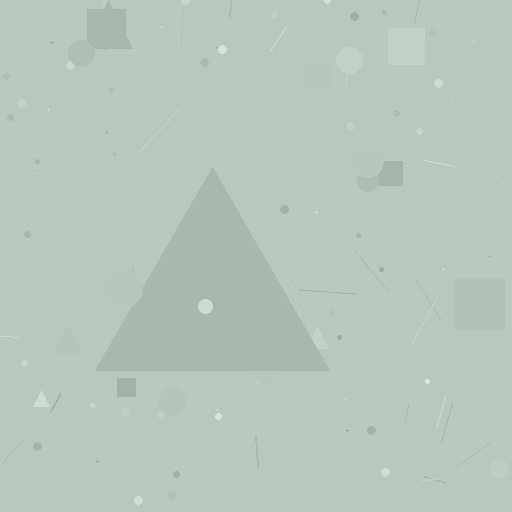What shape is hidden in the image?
A triangle is hidden in the image.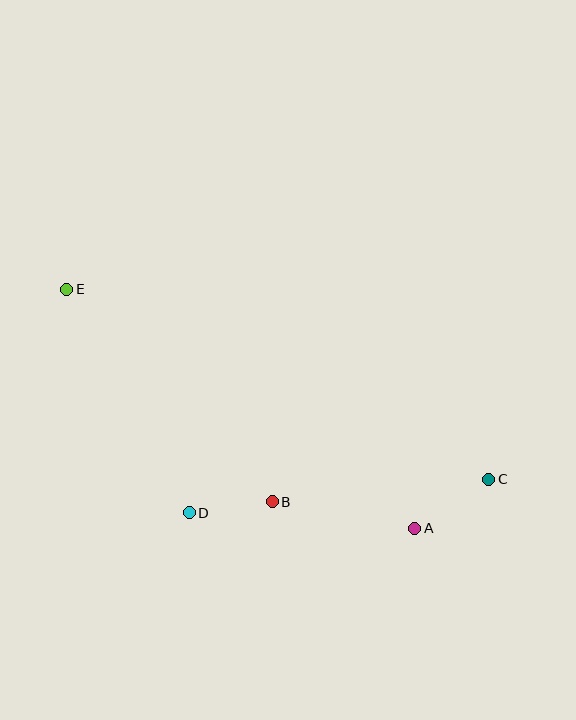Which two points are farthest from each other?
Points C and E are farthest from each other.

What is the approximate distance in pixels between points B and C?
The distance between B and C is approximately 218 pixels.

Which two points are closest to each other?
Points B and D are closest to each other.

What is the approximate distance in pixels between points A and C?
The distance between A and C is approximately 88 pixels.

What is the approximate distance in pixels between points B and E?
The distance between B and E is approximately 295 pixels.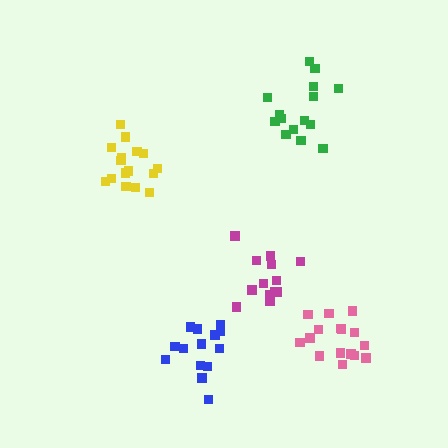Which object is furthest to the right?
The pink cluster is rightmost.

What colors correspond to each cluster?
The clusters are colored: yellow, pink, blue, green, magenta.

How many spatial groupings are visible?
There are 5 spatial groupings.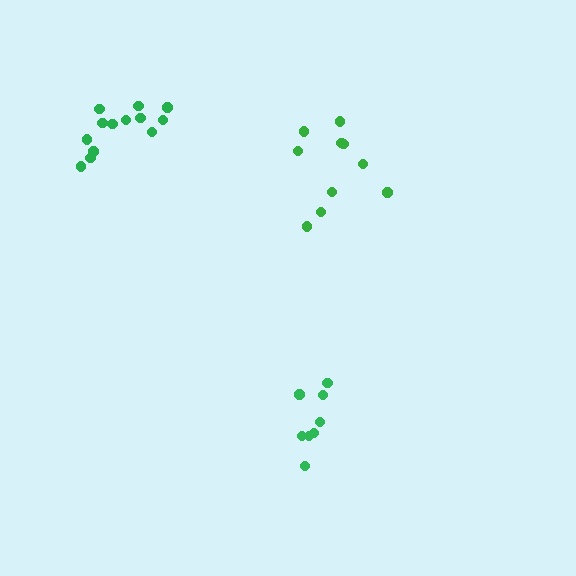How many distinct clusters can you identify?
There are 3 distinct clusters.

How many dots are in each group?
Group 1: 10 dots, Group 2: 8 dots, Group 3: 13 dots (31 total).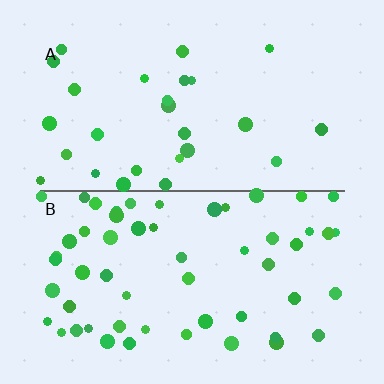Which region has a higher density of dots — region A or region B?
B (the bottom).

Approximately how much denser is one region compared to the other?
Approximately 2.0× — region B over region A.